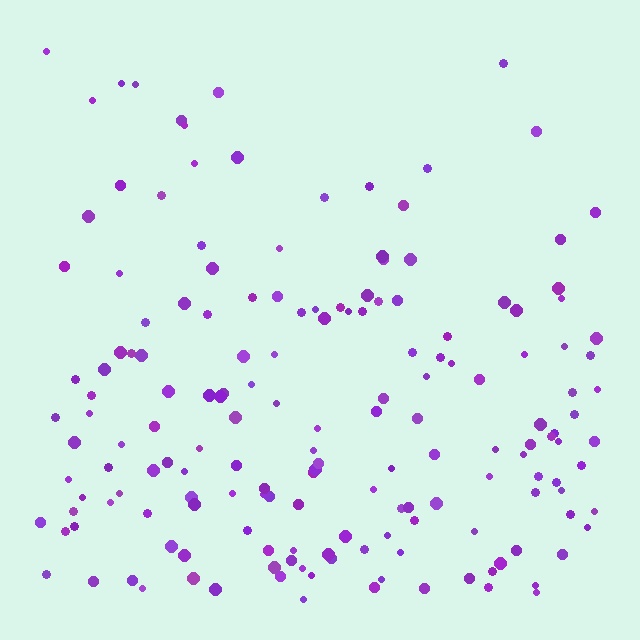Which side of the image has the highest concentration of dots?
The bottom.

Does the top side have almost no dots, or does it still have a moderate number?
Still a moderate number, just noticeably fewer than the bottom.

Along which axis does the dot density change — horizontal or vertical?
Vertical.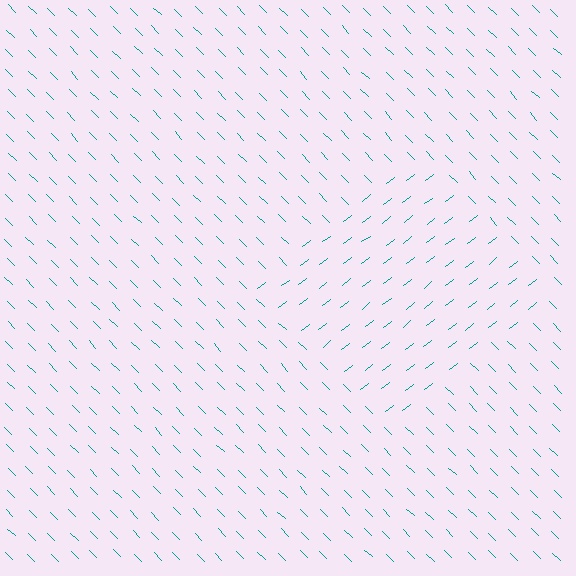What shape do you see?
I see a diamond.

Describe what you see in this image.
The image is filled with small teal line segments. A diamond region in the image has lines oriented differently from the surrounding lines, creating a visible texture boundary.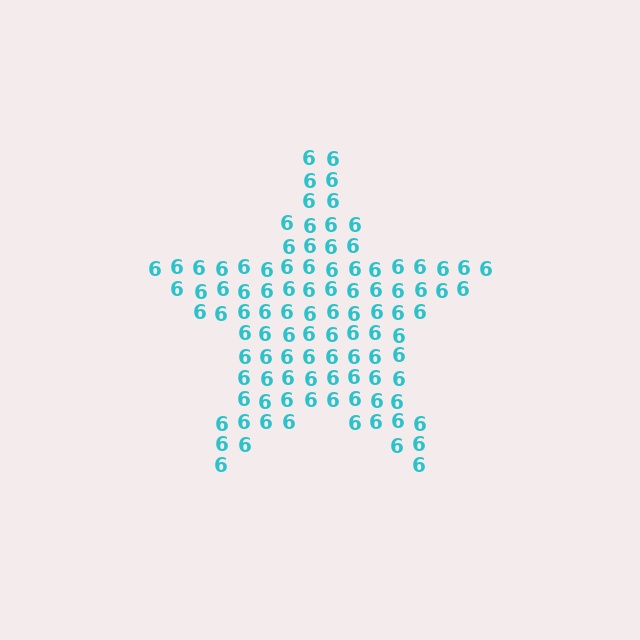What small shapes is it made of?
It is made of small digit 6's.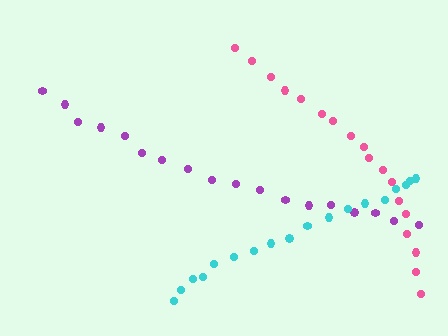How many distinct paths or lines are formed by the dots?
There are 3 distinct paths.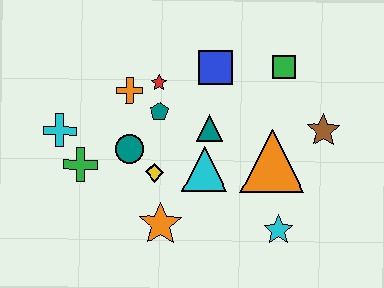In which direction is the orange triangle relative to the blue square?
The orange triangle is below the blue square.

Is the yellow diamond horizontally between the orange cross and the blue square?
Yes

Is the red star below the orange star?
No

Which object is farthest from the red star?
The cyan star is farthest from the red star.